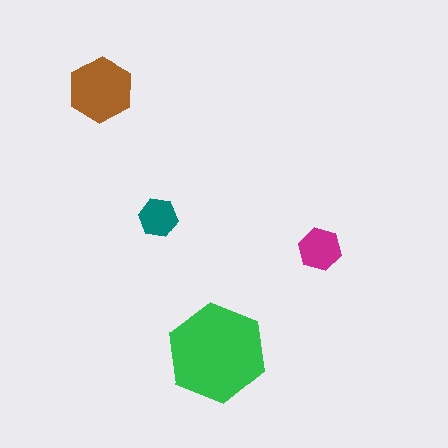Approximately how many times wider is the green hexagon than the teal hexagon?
About 2.5 times wider.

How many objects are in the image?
There are 4 objects in the image.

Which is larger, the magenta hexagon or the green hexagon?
The green one.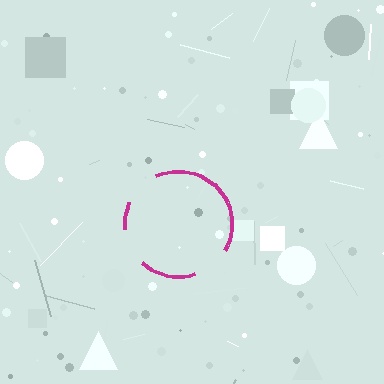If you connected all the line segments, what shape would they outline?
They would outline a circle.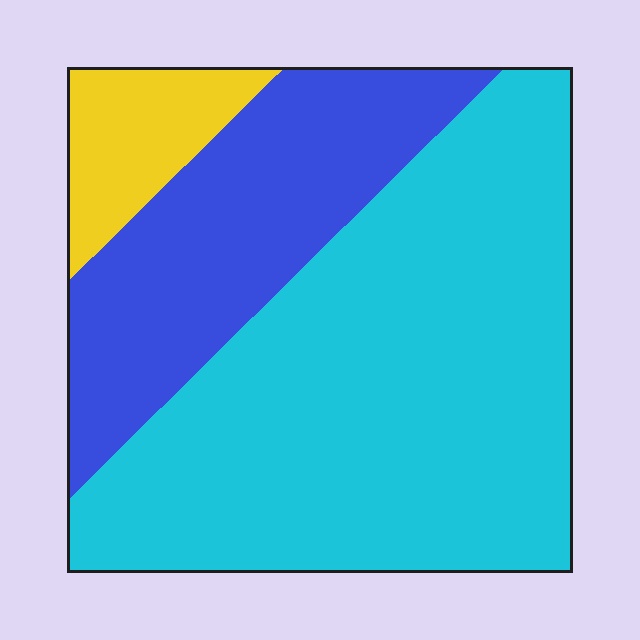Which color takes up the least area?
Yellow, at roughly 10%.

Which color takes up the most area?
Cyan, at roughly 65%.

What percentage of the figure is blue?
Blue covers 28% of the figure.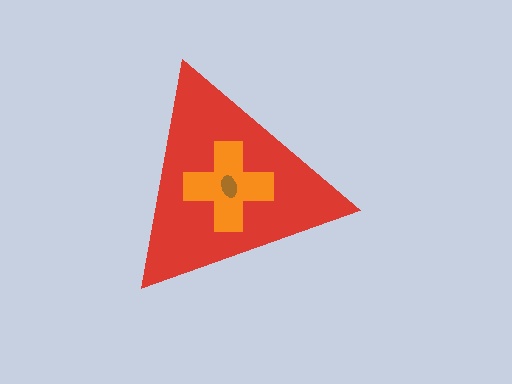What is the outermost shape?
The red triangle.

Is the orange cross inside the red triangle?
Yes.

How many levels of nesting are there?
3.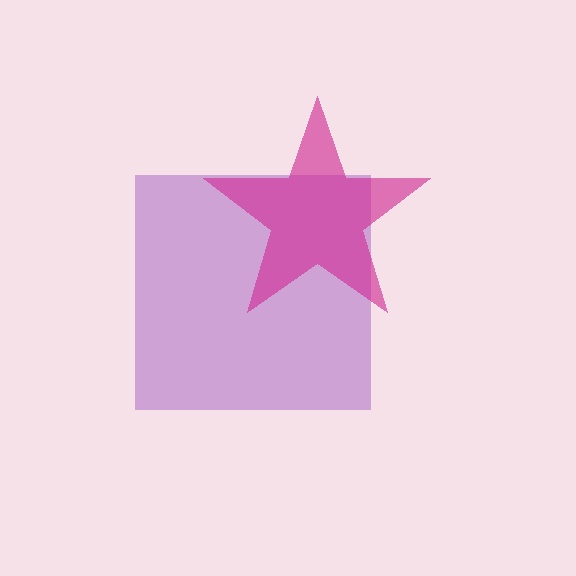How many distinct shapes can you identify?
There are 2 distinct shapes: a purple square, a magenta star.